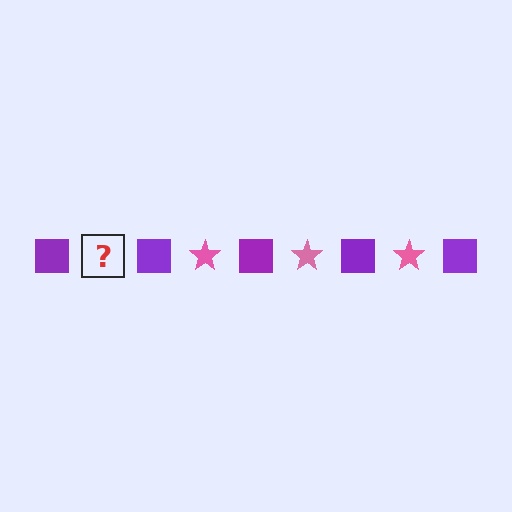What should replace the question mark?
The question mark should be replaced with a pink star.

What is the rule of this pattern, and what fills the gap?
The rule is that the pattern alternates between purple square and pink star. The gap should be filled with a pink star.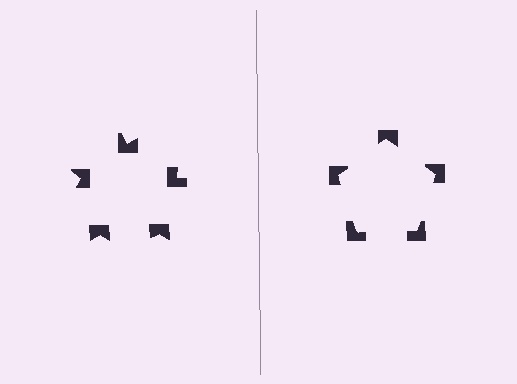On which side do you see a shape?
An illusory pentagon appears on the right side. On the left side the wedge cuts are rotated, so no coherent shape forms.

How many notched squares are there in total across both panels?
10 — 5 on each side.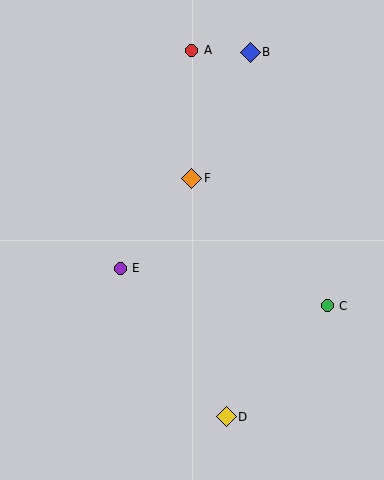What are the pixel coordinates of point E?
Point E is at (120, 268).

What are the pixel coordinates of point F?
Point F is at (192, 178).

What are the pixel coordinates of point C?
Point C is at (327, 306).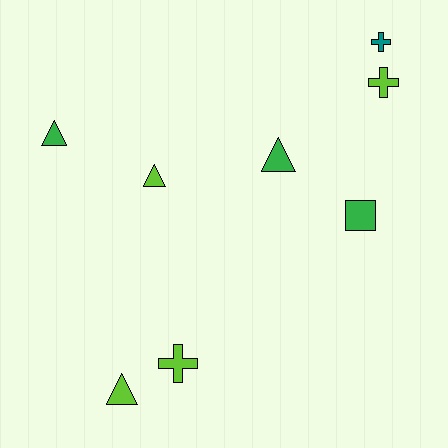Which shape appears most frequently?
Triangle, with 4 objects.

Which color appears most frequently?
Lime, with 4 objects.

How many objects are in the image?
There are 8 objects.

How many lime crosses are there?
There are 2 lime crosses.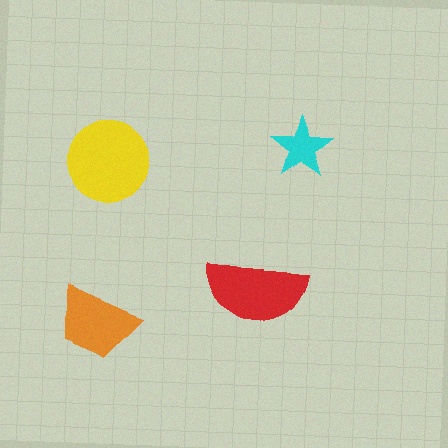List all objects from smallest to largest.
The cyan star, the orange trapezoid, the red semicircle, the yellow circle.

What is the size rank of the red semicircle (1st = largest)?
2nd.